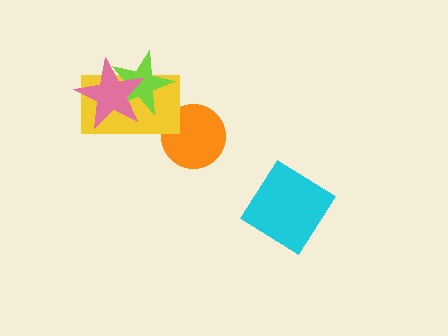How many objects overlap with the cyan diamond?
0 objects overlap with the cyan diamond.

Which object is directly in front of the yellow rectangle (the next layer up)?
The lime star is directly in front of the yellow rectangle.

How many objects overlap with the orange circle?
1 object overlaps with the orange circle.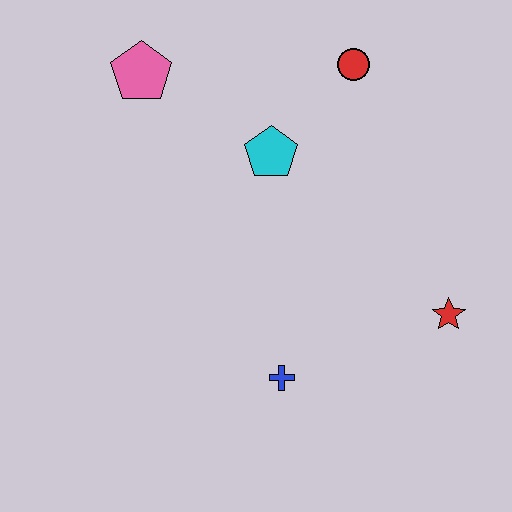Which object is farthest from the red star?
The pink pentagon is farthest from the red star.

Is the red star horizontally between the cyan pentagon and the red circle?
No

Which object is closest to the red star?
The blue cross is closest to the red star.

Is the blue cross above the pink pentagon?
No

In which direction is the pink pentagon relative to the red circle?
The pink pentagon is to the left of the red circle.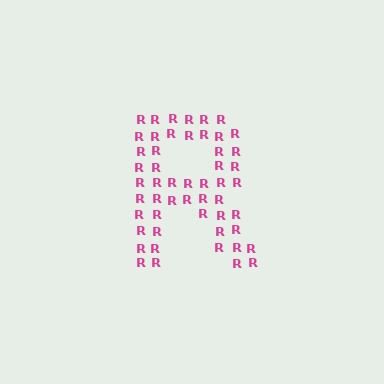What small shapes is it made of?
It is made of small letter R's.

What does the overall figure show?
The overall figure shows the letter R.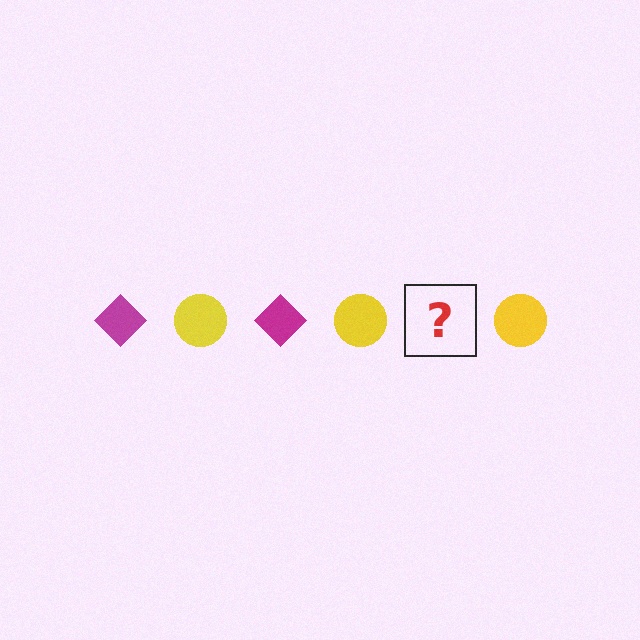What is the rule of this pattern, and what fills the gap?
The rule is that the pattern alternates between magenta diamond and yellow circle. The gap should be filled with a magenta diamond.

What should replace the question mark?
The question mark should be replaced with a magenta diamond.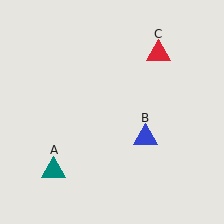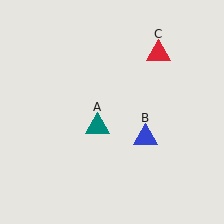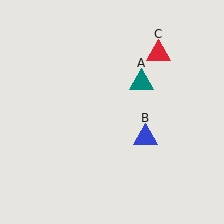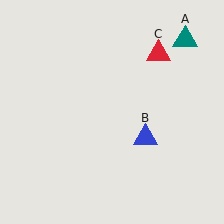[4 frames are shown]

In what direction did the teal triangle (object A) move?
The teal triangle (object A) moved up and to the right.